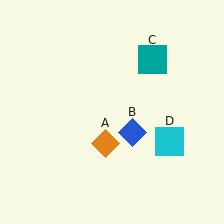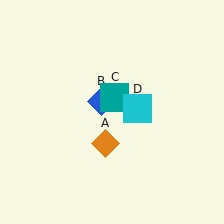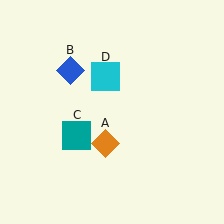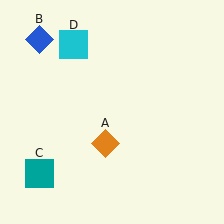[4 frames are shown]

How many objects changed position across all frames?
3 objects changed position: blue diamond (object B), teal square (object C), cyan square (object D).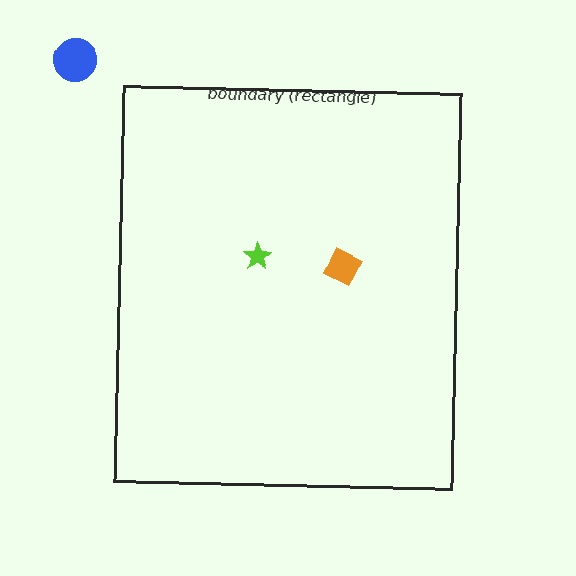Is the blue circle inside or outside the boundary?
Outside.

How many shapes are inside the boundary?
2 inside, 1 outside.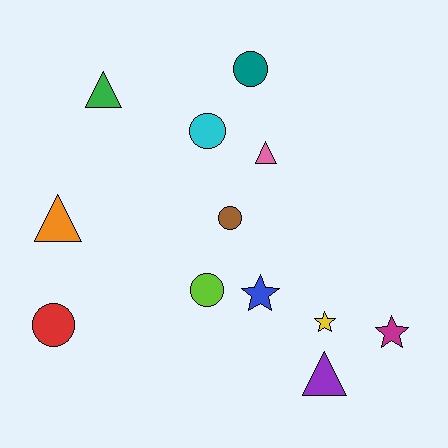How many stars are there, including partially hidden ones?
There are 3 stars.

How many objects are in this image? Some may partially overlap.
There are 12 objects.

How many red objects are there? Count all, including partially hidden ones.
There is 1 red object.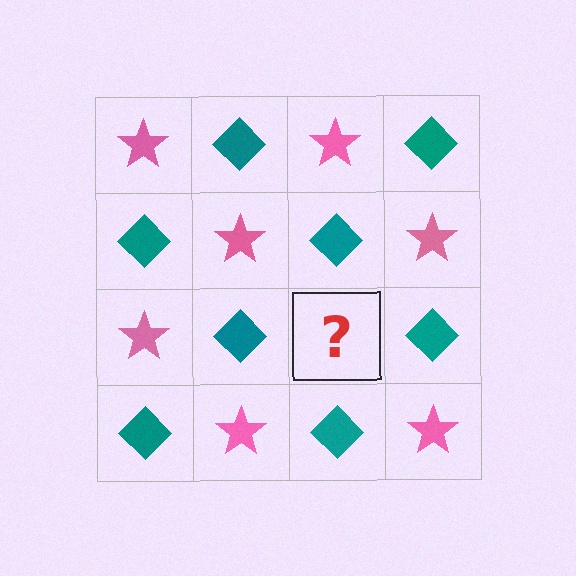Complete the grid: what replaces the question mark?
The question mark should be replaced with a pink star.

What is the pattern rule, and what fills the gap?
The rule is that it alternates pink star and teal diamond in a checkerboard pattern. The gap should be filled with a pink star.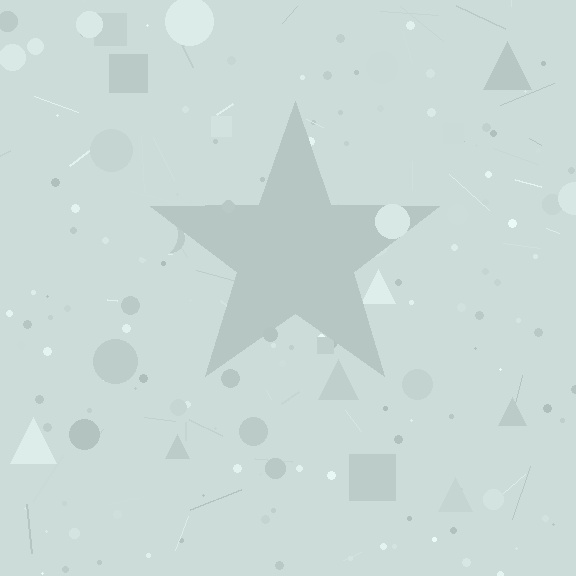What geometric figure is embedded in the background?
A star is embedded in the background.